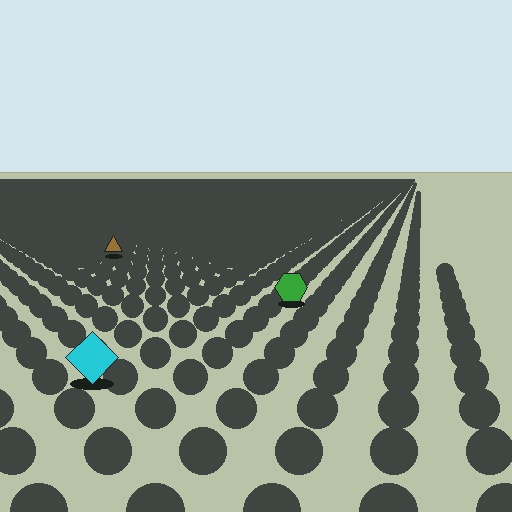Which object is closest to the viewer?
The cyan diamond is closest. The texture marks near it are larger and more spread out.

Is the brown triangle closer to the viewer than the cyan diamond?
No. The cyan diamond is closer — you can tell from the texture gradient: the ground texture is coarser near it.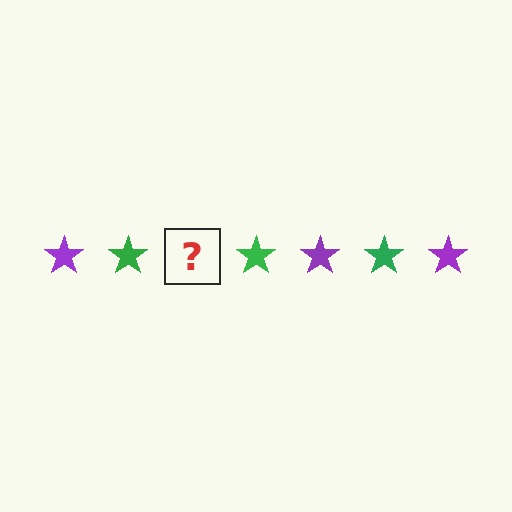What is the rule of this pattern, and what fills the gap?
The rule is that the pattern cycles through purple, green stars. The gap should be filled with a purple star.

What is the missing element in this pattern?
The missing element is a purple star.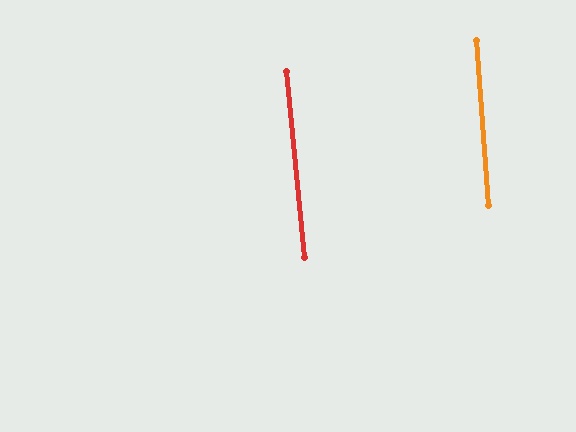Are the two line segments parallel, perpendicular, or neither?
Parallel — their directions differ by only 1.5°.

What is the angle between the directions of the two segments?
Approximately 2 degrees.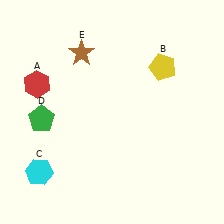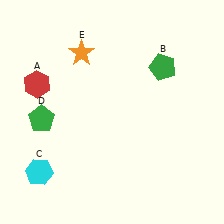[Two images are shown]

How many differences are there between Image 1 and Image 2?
There are 2 differences between the two images.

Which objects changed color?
B changed from yellow to green. E changed from brown to orange.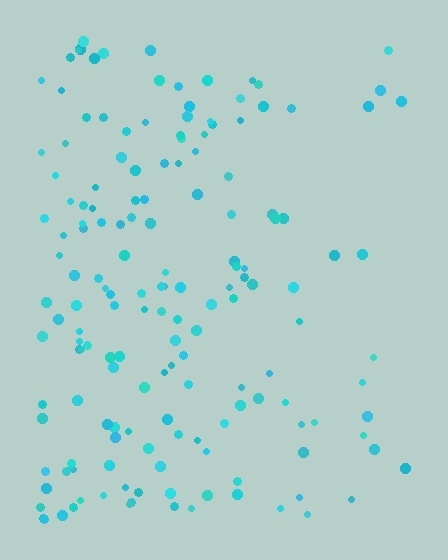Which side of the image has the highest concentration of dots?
The left.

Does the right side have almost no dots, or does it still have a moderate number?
Still a moderate number, just noticeably fewer than the left.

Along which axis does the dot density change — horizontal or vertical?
Horizontal.